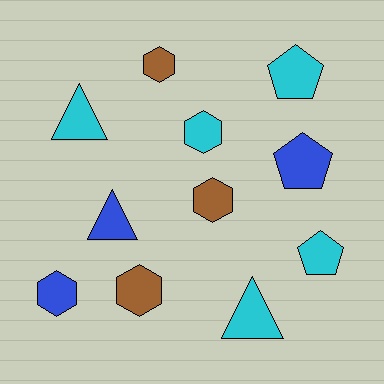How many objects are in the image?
There are 11 objects.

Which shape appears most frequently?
Hexagon, with 5 objects.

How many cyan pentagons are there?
There are 2 cyan pentagons.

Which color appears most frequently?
Cyan, with 5 objects.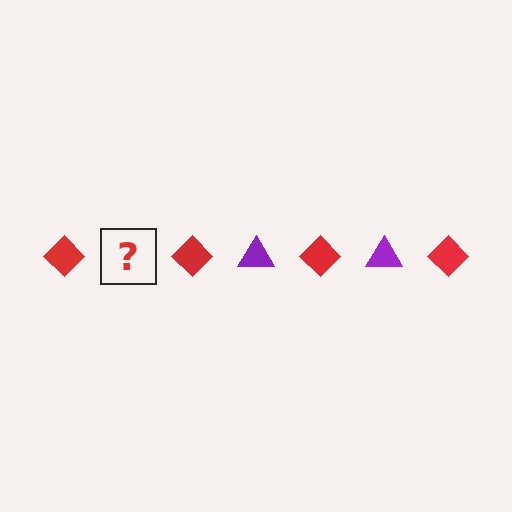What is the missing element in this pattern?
The missing element is a purple triangle.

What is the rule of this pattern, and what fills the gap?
The rule is that the pattern alternates between red diamond and purple triangle. The gap should be filled with a purple triangle.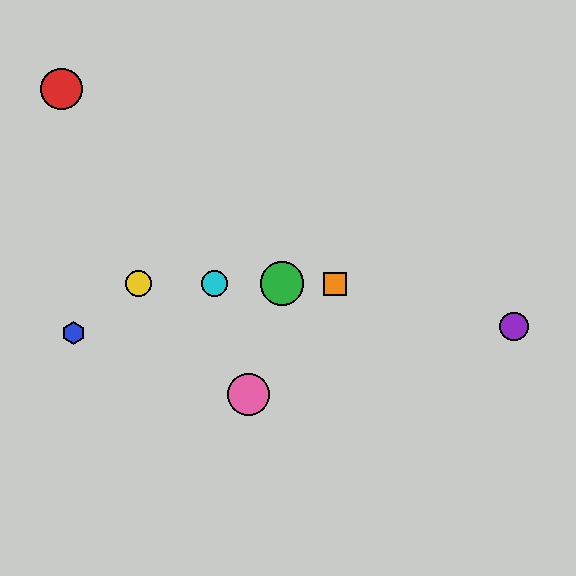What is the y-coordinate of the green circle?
The green circle is at y≈284.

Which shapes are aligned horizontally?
The green circle, the yellow circle, the orange square, the cyan circle are aligned horizontally.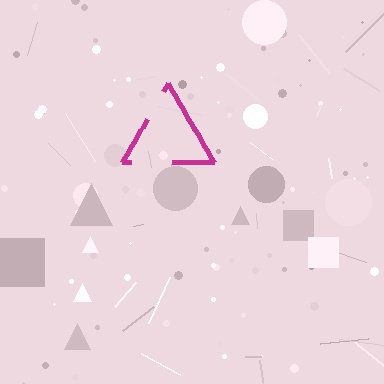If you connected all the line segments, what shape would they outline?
They would outline a triangle.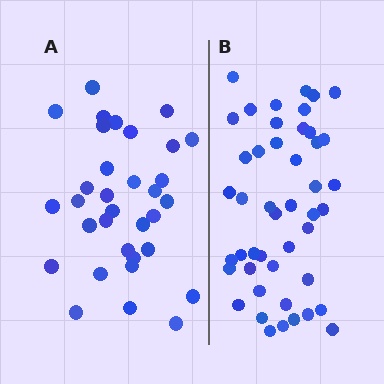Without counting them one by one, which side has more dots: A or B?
Region B (the right region) has more dots.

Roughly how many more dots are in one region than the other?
Region B has approximately 15 more dots than region A.